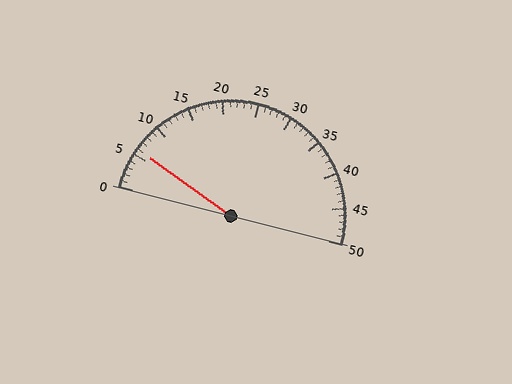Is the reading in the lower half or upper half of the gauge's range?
The reading is in the lower half of the range (0 to 50).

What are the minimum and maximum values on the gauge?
The gauge ranges from 0 to 50.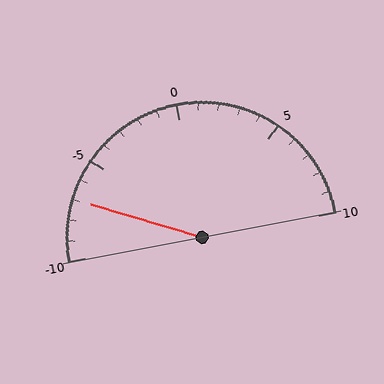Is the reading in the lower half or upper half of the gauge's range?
The reading is in the lower half of the range (-10 to 10).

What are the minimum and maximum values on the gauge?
The gauge ranges from -10 to 10.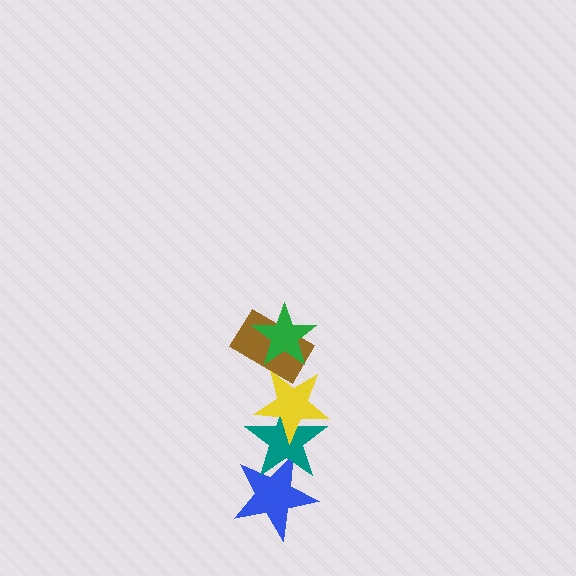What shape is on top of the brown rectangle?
The green star is on top of the brown rectangle.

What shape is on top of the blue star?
The teal star is on top of the blue star.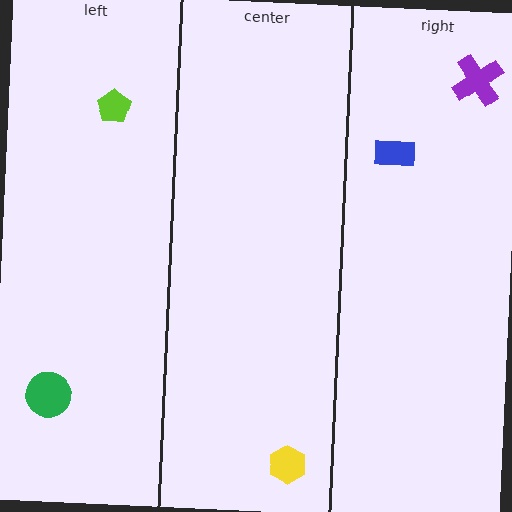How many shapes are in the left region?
2.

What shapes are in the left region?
The lime pentagon, the green circle.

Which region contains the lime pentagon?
The left region.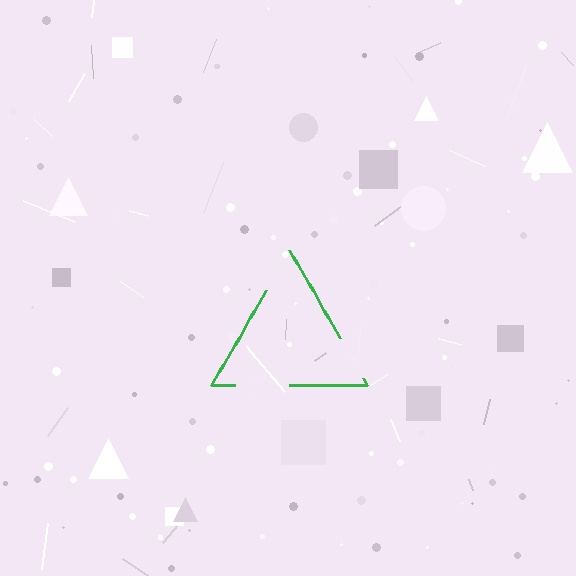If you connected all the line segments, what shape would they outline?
They would outline a triangle.